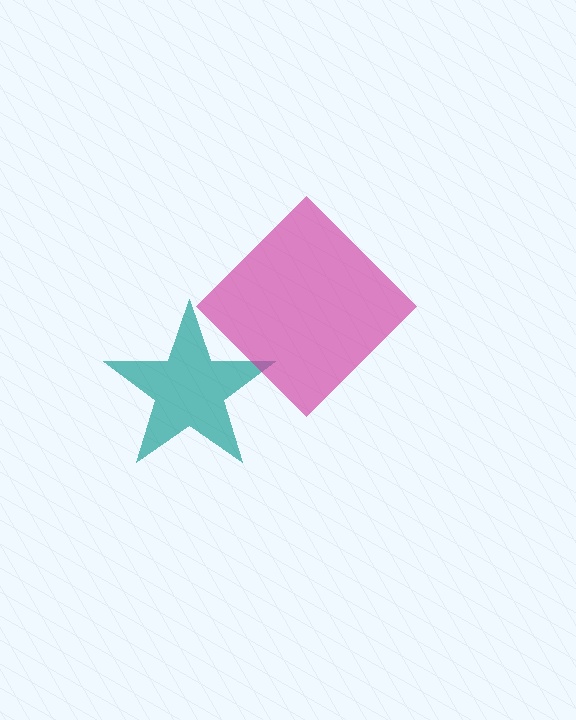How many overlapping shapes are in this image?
There are 2 overlapping shapes in the image.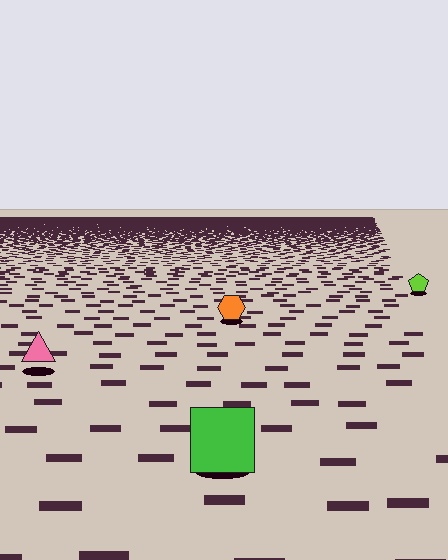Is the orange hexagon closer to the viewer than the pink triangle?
No. The pink triangle is closer — you can tell from the texture gradient: the ground texture is coarser near it.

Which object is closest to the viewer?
The green square is closest. The texture marks near it are larger and more spread out.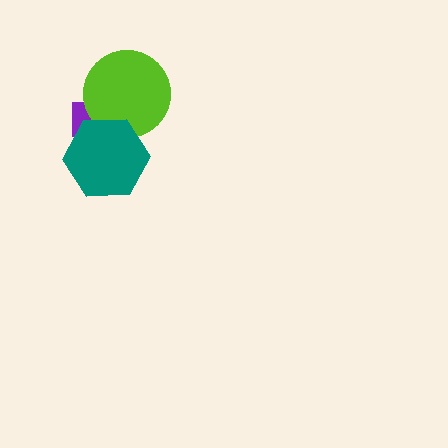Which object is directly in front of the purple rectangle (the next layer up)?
The lime circle is directly in front of the purple rectangle.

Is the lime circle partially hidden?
Yes, it is partially covered by another shape.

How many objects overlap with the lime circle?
2 objects overlap with the lime circle.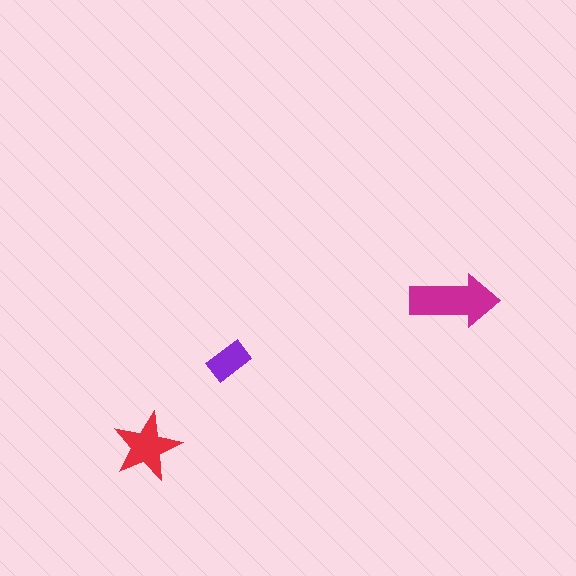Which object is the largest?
The magenta arrow.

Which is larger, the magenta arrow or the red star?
The magenta arrow.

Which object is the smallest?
The purple rectangle.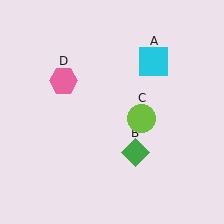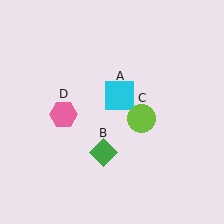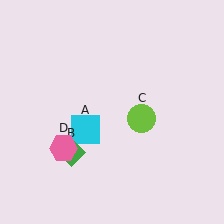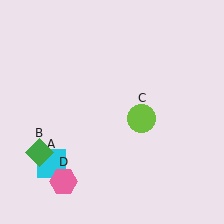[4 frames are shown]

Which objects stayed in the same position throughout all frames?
Lime circle (object C) remained stationary.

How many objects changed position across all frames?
3 objects changed position: cyan square (object A), green diamond (object B), pink hexagon (object D).